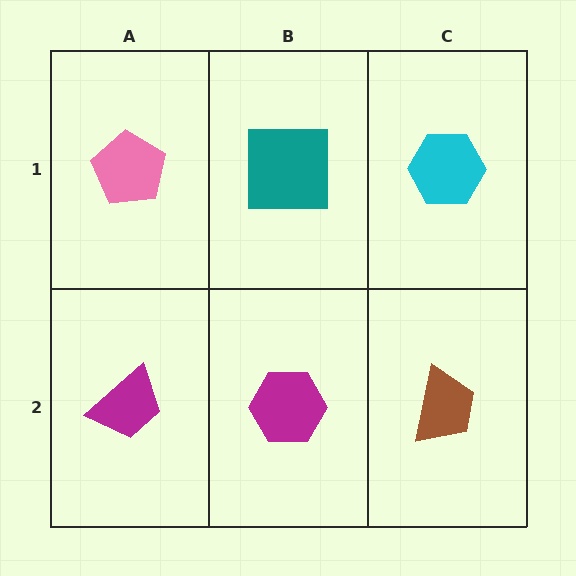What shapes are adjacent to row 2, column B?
A teal square (row 1, column B), a magenta trapezoid (row 2, column A), a brown trapezoid (row 2, column C).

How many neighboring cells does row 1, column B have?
3.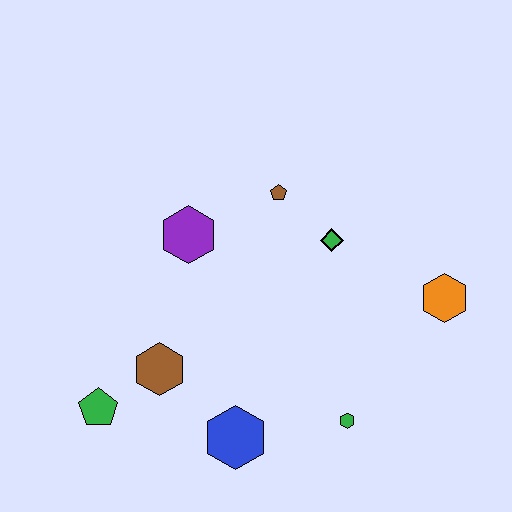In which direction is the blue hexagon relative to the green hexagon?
The blue hexagon is to the left of the green hexagon.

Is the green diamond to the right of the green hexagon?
No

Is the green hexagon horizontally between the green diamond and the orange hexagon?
Yes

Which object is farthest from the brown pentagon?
The green pentagon is farthest from the brown pentagon.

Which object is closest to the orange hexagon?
The green diamond is closest to the orange hexagon.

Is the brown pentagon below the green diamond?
No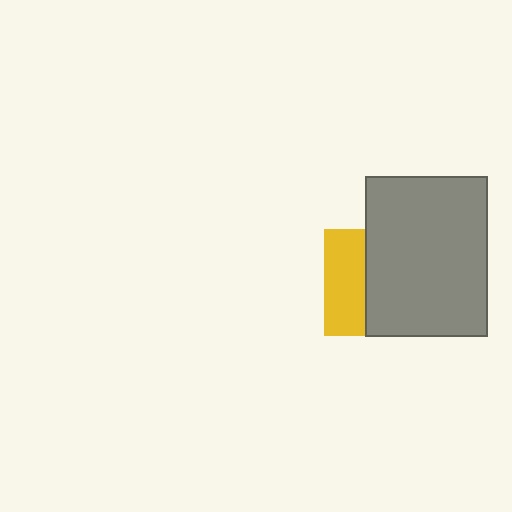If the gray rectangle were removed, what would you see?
You would see the complete yellow square.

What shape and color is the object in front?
The object in front is a gray rectangle.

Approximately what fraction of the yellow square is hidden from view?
Roughly 60% of the yellow square is hidden behind the gray rectangle.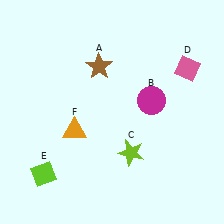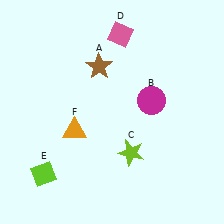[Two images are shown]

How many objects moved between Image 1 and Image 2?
1 object moved between the two images.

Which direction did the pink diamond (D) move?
The pink diamond (D) moved left.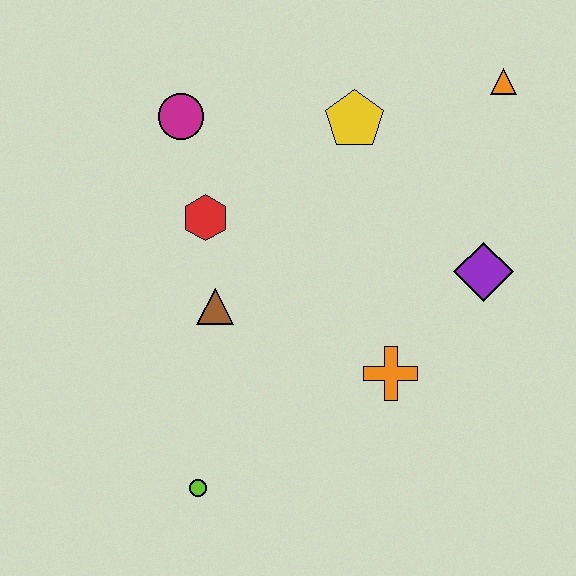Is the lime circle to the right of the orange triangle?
No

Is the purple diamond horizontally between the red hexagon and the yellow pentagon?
No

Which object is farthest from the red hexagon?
The orange triangle is farthest from the red hexagon.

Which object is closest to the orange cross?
The purple diamond is closest to the orange cross.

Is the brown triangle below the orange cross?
No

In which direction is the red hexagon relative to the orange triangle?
The red hexagon is to the left of the orange triangle.